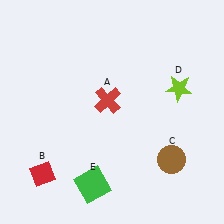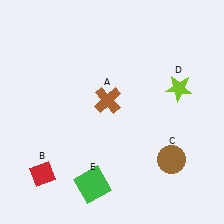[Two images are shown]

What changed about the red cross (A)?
In Image 1, A is red. In Image 2, it changed to brown.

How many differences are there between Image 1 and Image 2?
There is 1 difference between the two images.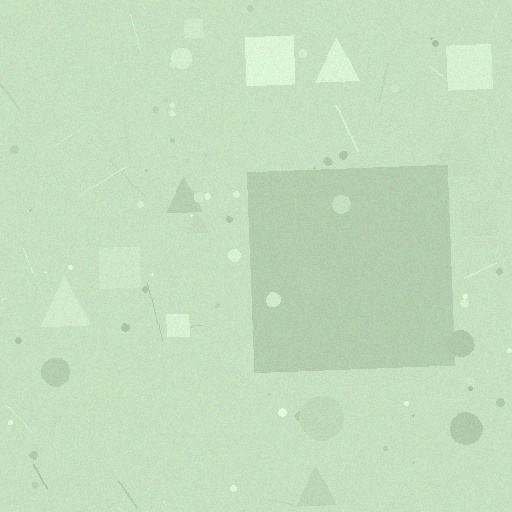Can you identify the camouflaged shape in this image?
The camouflaged shape is a square.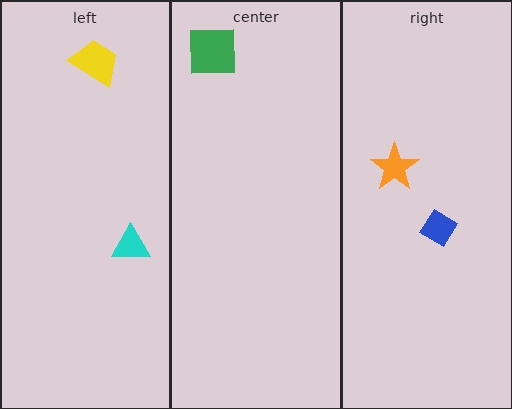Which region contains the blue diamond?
The right region.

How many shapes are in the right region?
2.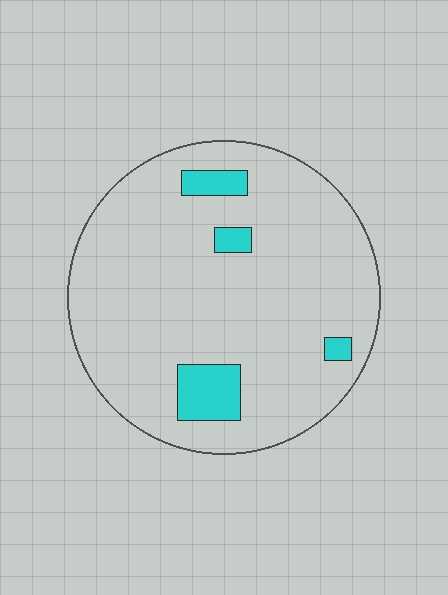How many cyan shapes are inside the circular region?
4.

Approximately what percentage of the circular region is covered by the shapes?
Approximately 10%.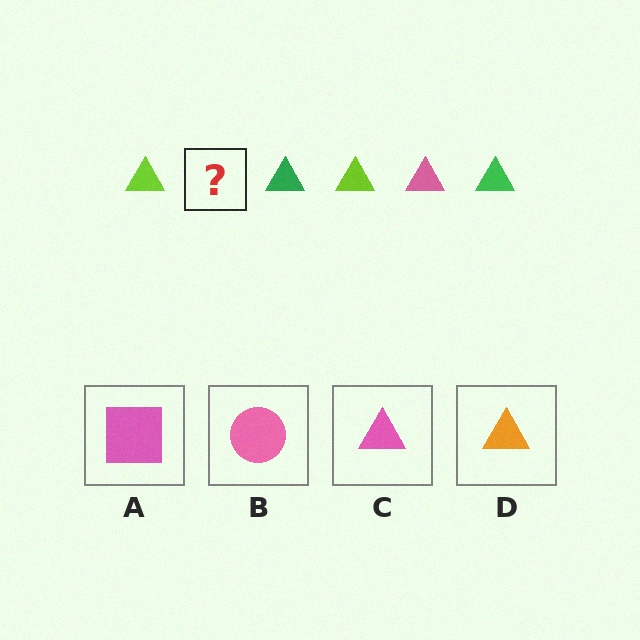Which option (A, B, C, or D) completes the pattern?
C.